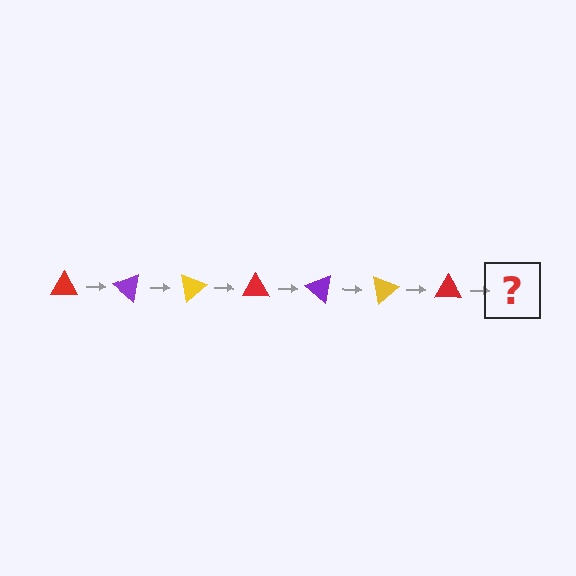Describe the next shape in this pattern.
It should be a purple triangle, rotated 280 degrees from the start.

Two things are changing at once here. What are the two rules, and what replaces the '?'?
The two rules are that it rotates 40 degrees each step and the color cycles through red, purple, and yellow. The '?' should be a purple triangle, rotated 280 degrees from the start.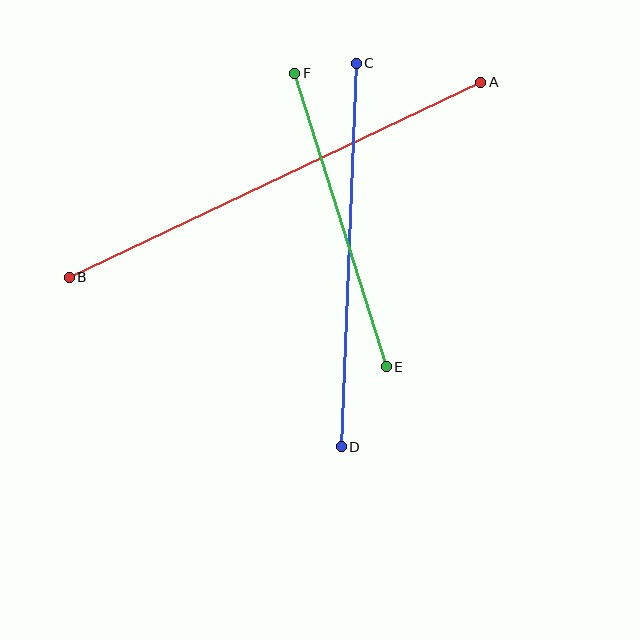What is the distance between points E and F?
The distance is approximately 307 pixels.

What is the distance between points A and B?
The distance is approximately 455 pixels.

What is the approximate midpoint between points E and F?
The midpoint is at approximately (341, 220) pixels.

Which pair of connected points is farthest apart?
Points A and B are farthest apart.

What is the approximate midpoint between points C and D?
The midpoint is at approximately (349, 255) pixels.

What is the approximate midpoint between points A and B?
The midpoint is at approximately (275, 180) pixels.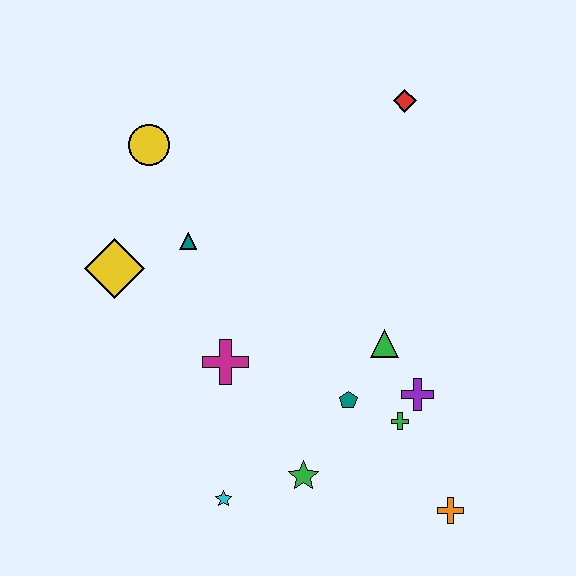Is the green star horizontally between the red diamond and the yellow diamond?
Yes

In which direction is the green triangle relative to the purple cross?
The green triangle is above the purple cross.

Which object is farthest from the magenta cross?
The red diamond is farthest from the magenta cross.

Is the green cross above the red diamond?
No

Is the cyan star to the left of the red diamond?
Yes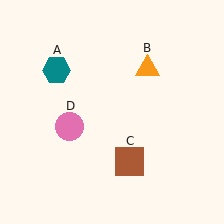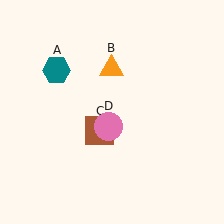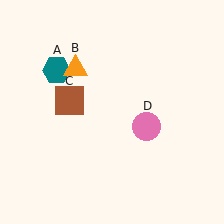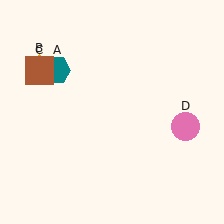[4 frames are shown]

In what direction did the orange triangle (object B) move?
The orange triangle (object B) moved left.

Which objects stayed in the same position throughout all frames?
Teal hexagon (object A) remained stationary.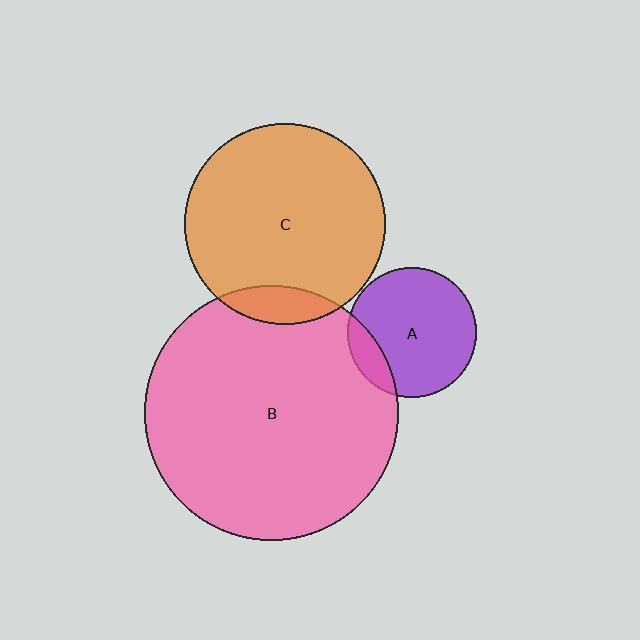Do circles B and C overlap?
Yes.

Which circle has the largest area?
Circle B (pink).